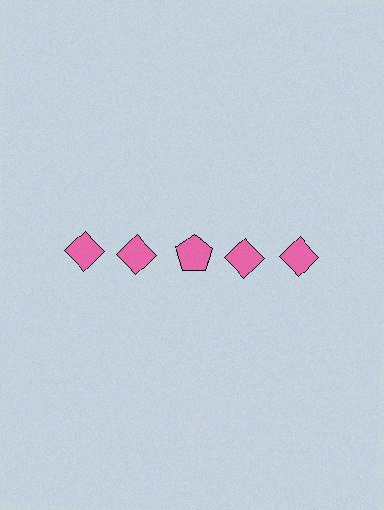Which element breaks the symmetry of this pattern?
The pink pentagon in the top row, center column breaks the symmetry. All other shapes are pink diamonds.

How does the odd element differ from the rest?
It has a different shape: pentagon instead of diamond.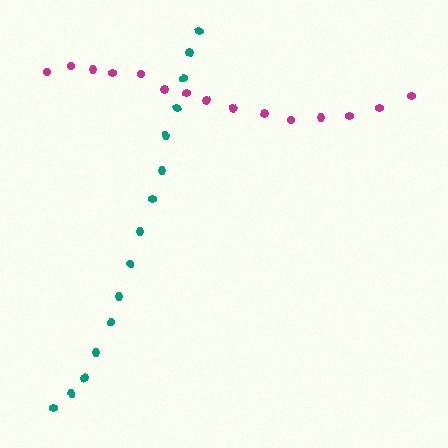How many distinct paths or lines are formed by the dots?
There are 2 distinct paths.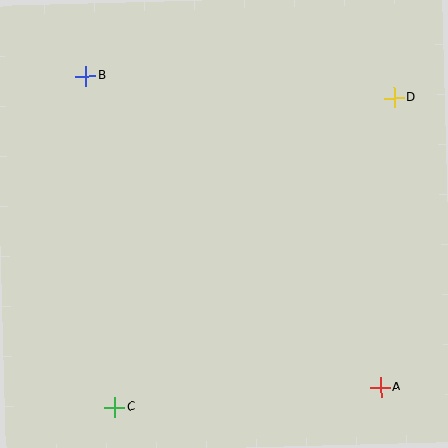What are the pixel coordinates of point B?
Point B is at (86, 76).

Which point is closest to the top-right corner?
Point D is closest to the top-right corner.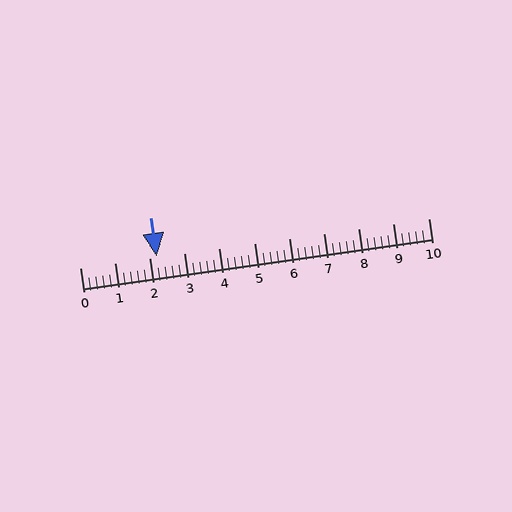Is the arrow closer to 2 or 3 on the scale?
The arrow is closer to 2.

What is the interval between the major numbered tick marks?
The major tick marks are spaced 1 units apart.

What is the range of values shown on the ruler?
The ruler shows values from 0 to 10.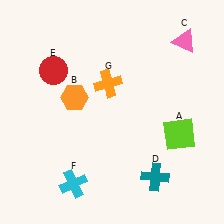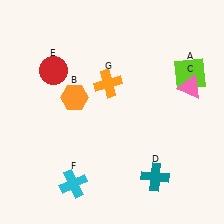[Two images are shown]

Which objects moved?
The objects that moved are: the lime square (A), the pink triangle (C).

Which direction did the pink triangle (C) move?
The pink triangle (C) moved down.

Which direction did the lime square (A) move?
The lime square (A) moved up.